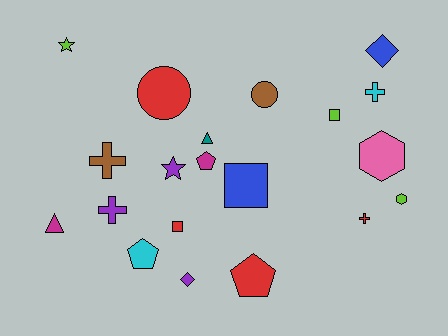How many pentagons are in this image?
There are 3 pentagons.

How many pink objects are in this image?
There is 1 pink object.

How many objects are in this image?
There are 20 objects.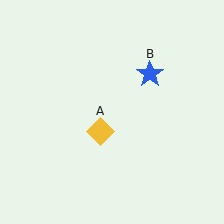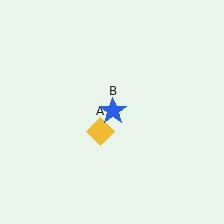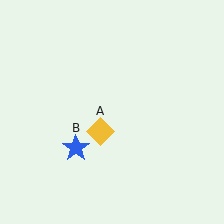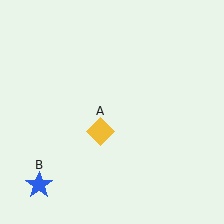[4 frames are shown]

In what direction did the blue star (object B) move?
The blue star (object B) moved down and to the left.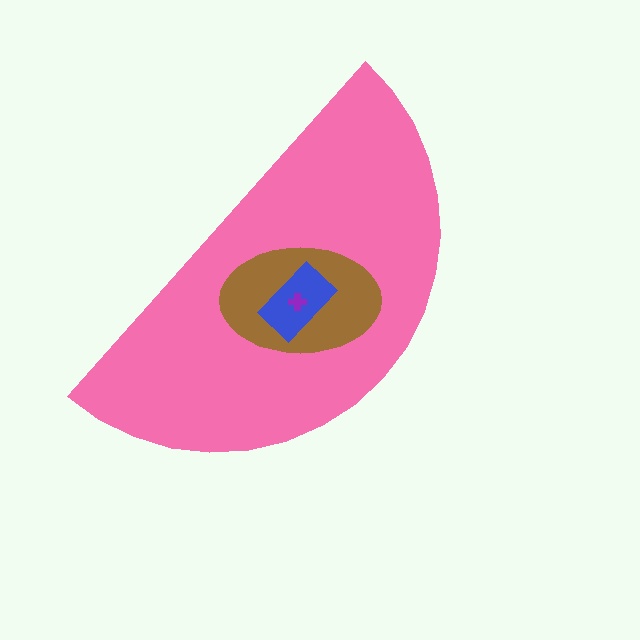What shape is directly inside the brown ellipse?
The blue rectangle.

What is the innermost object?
The purple cross.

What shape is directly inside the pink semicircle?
The brown ellipse.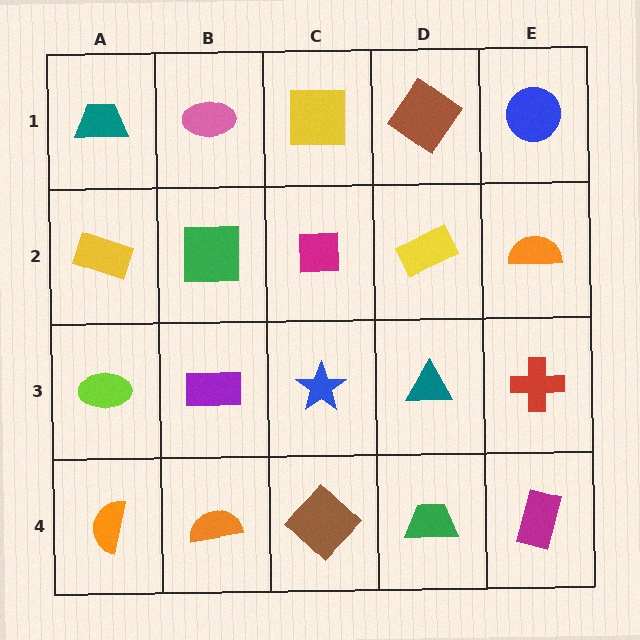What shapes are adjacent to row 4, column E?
A red cross (row 3, column E), a green trapezoid (row 4, column D).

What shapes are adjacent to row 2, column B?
A pink ellipse (row 1, column B), a purple rectangle (row 3, column B), a yellow rectangle (row 2, column A), a magenta square (row 2, column C).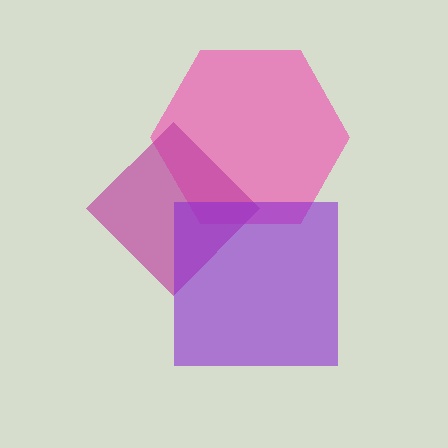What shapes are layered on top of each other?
The layered shapes are: a pink hexagon, a magenta diamond, a purple square.